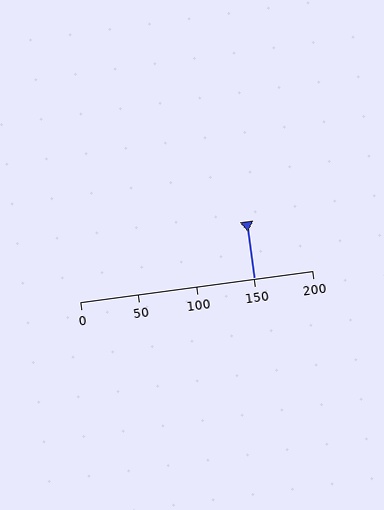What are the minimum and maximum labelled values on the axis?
The axis runs from 0 to 200.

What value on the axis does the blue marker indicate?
The marker indicates approximately 150.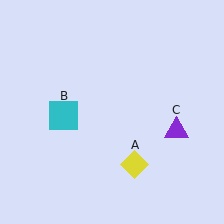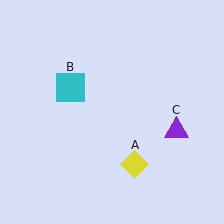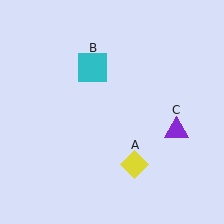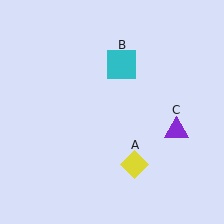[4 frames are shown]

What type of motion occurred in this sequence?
The cyan square (object B) rotated clockwise around the center of the scene.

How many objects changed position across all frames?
1 object changed position: cyan square (object B).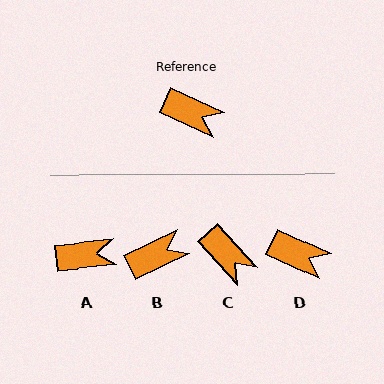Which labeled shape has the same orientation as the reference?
D.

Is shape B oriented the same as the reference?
No, it is off by about 50 degrees.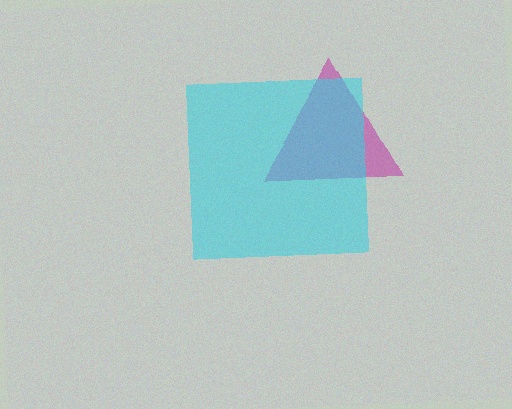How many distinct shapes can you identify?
There are 2 distinct shapes: a magenta triangle, a cyan square.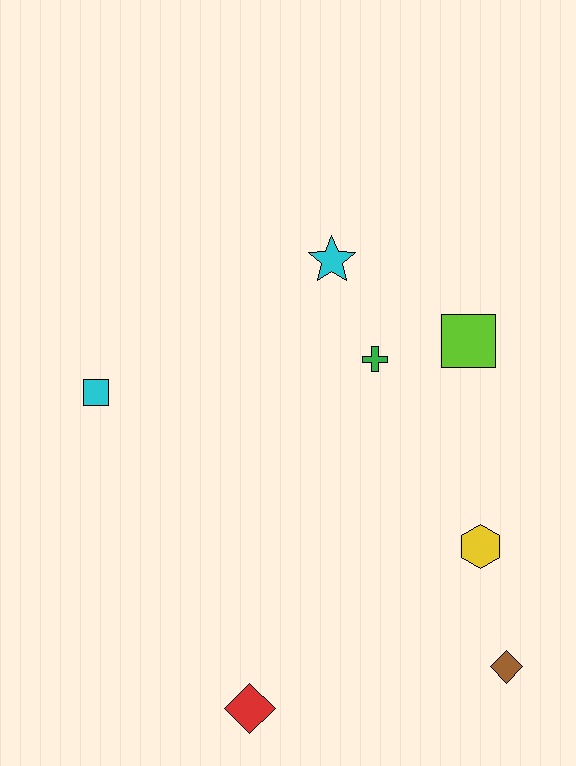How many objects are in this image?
There are 7 objects.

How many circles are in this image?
There are no circles.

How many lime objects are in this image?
There is 1 lime object.